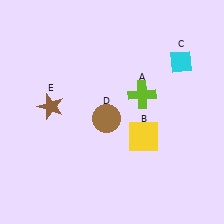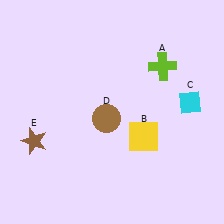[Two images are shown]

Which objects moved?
The objects that moved are: the lime cross (A), the cyan diamond (C), the brown star (E).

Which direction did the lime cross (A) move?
The lime cross (A) moved up.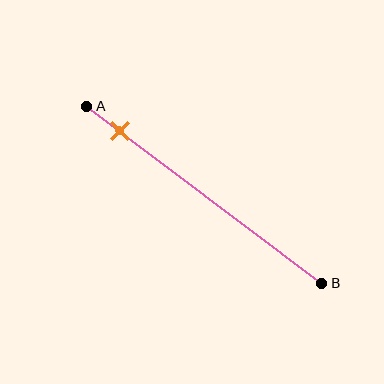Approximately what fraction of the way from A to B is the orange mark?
The orange mark is approximately 15% of the way from A to B.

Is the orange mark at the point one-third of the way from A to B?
No, the mark is at about 15% from A, not at the 33% one-third point.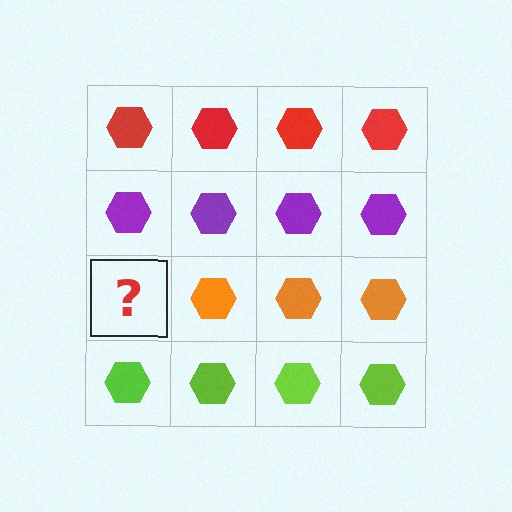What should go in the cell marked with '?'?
The missing cell should contain an orange hexagon.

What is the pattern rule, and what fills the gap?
The rule is that each row has a consistent color. The gap should be filled with an orange hexagon.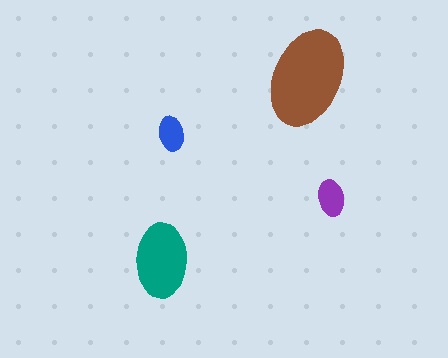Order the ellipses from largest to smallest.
the brown one, the teal one, the purple one, the blue one.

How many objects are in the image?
There are 4 objects in the image.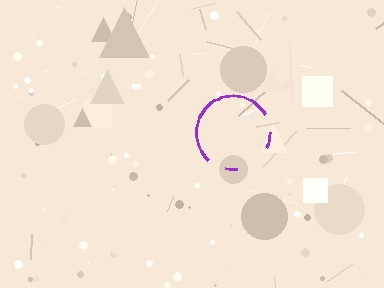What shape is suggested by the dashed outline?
The dashed outline suggests a circle.